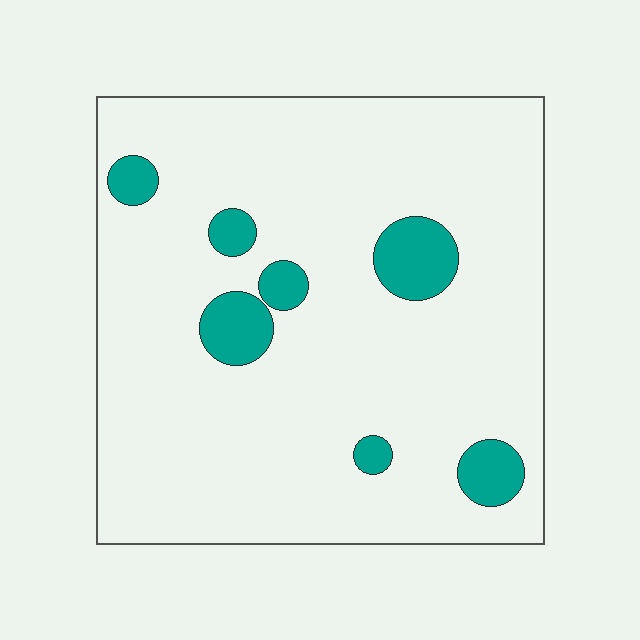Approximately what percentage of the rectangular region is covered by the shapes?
Approximately 10%.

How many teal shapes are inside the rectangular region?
7.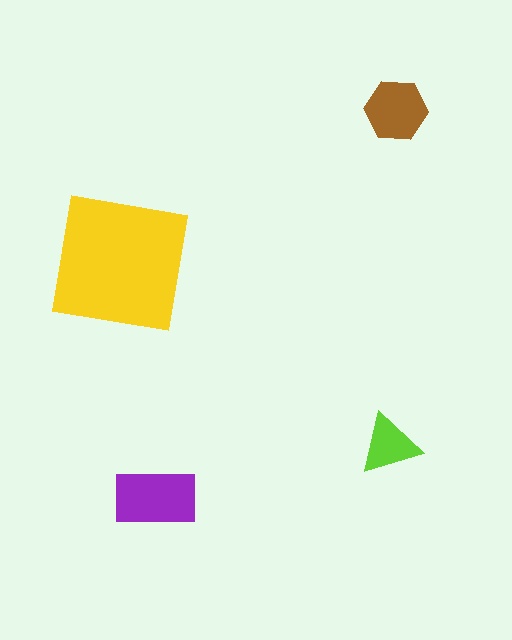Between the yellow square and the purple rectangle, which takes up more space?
The yellow square.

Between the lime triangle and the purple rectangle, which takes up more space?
The purple rectangle.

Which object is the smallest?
The lime triangle.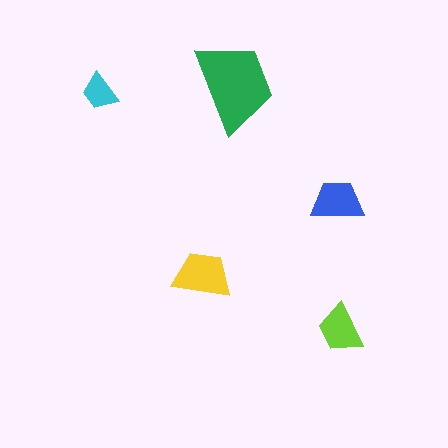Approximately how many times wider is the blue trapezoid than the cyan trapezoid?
About 1.5 times wider.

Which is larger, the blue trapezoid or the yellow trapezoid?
The yellow one.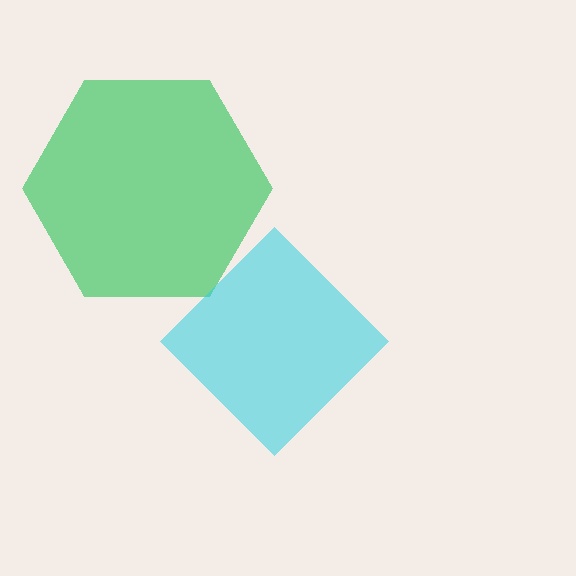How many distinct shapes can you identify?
There are 2 distinct shapes: a green hexagon, a cyan diamond.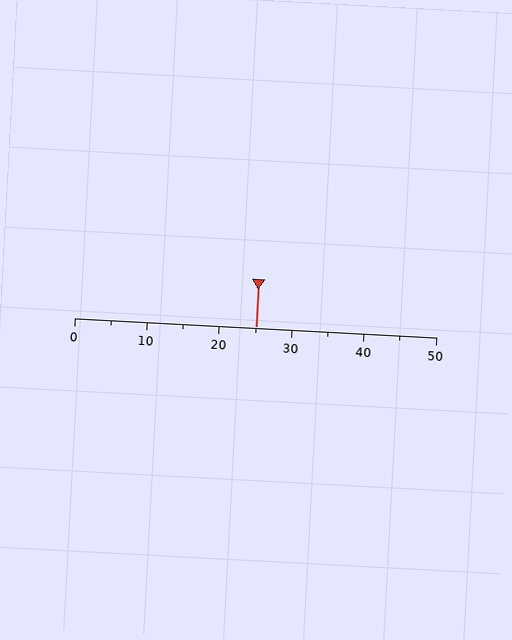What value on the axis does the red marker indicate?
The marker indicates approximately 25.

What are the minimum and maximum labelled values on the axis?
The axis runs from 0 to 50.